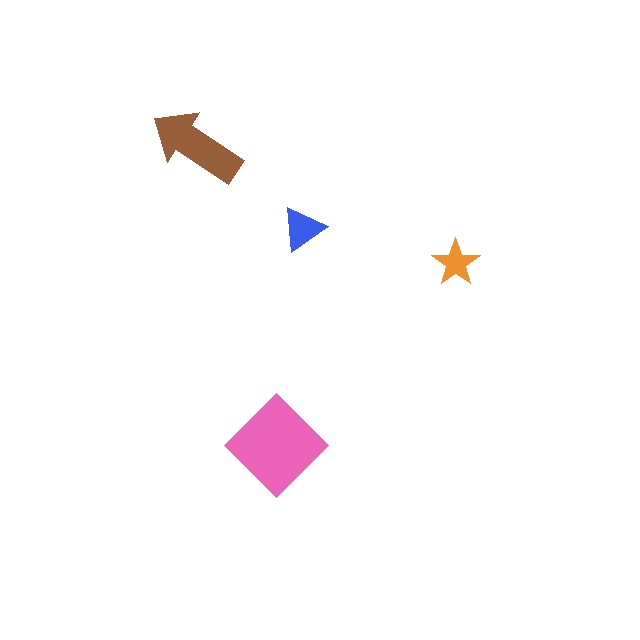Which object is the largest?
The pink diamond.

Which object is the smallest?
The orange star.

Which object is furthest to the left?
The brown arrow is leftmost.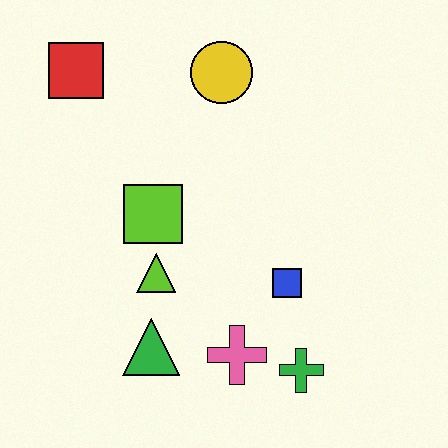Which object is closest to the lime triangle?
The lime square is closest to the lime triangle.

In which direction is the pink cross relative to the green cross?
The pink cross is to the left of the green cross.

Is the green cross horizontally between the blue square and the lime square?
No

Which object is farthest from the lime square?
The green cross is farthest from the lime square.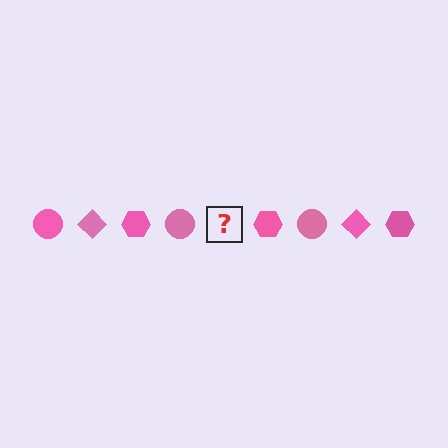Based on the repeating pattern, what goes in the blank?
The blank should be a pink diamond.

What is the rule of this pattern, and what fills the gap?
The rule is that the pattern cycles through circle, diamond, hexagon shapes in pink. The gap should be filled with a pink diamond.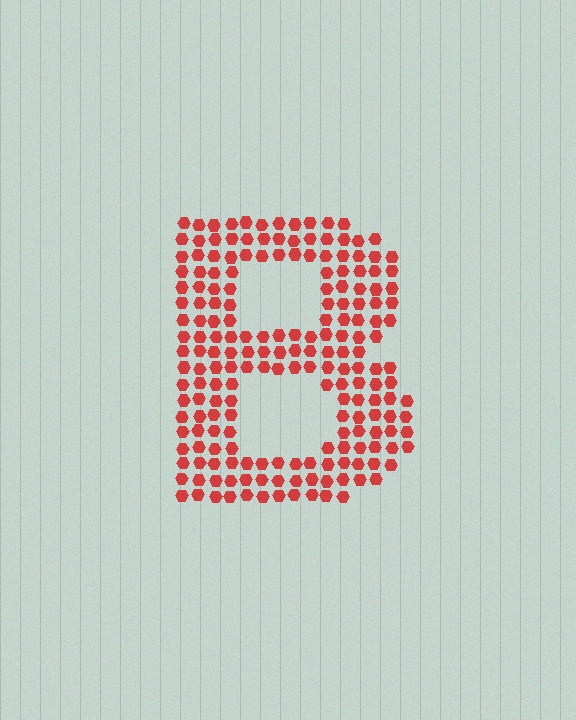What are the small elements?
The small elements are hexagons.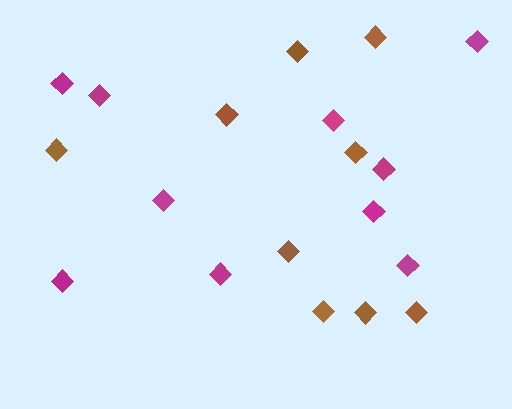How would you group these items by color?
There are 2 groups: one group of brown diamonds (9) and one group of magenta diamonds (10).